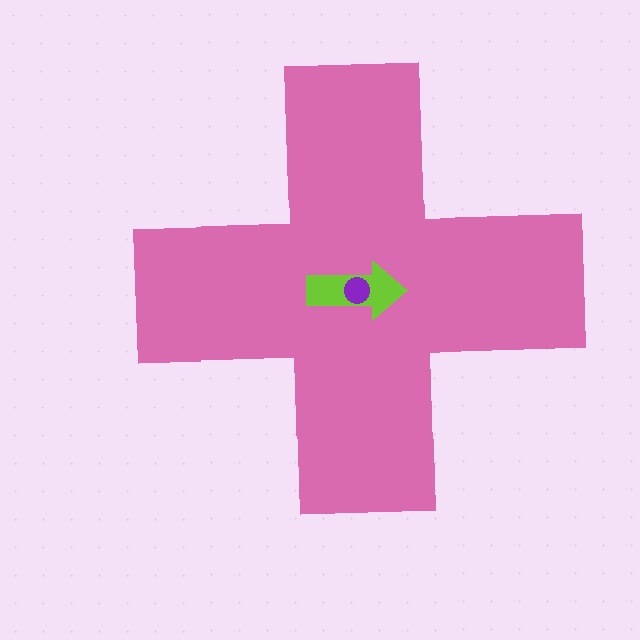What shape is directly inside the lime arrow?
The purple circle.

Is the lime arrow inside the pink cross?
Yes.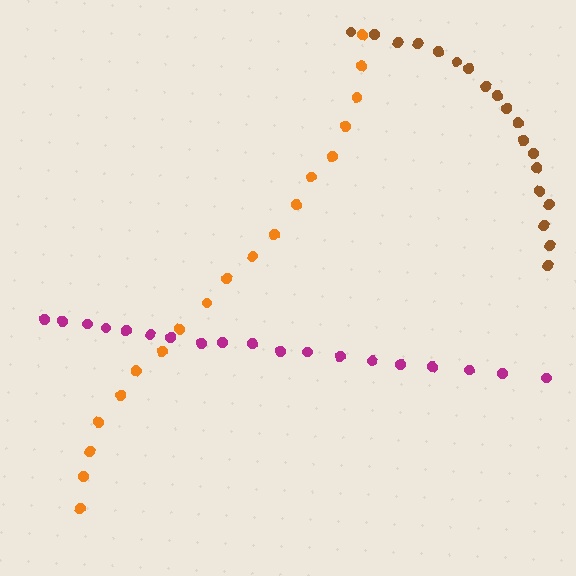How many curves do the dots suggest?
There are 3 distinct paths.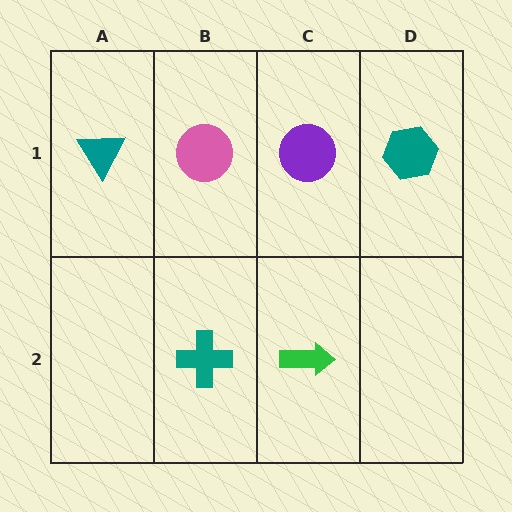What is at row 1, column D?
A teal hexagon.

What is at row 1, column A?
A teal triangle.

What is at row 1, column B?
A pink circle.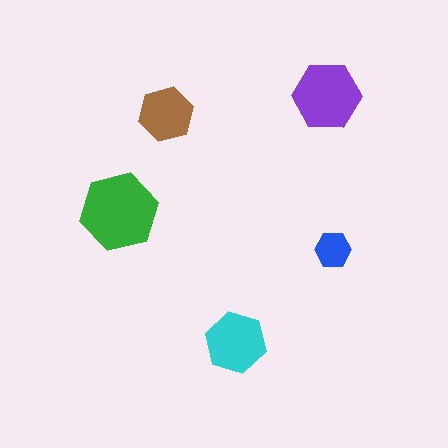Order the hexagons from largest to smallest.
the green one, the purple one, the cyan one, the brown one, the blue one.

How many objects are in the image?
There are 5 objects in the image.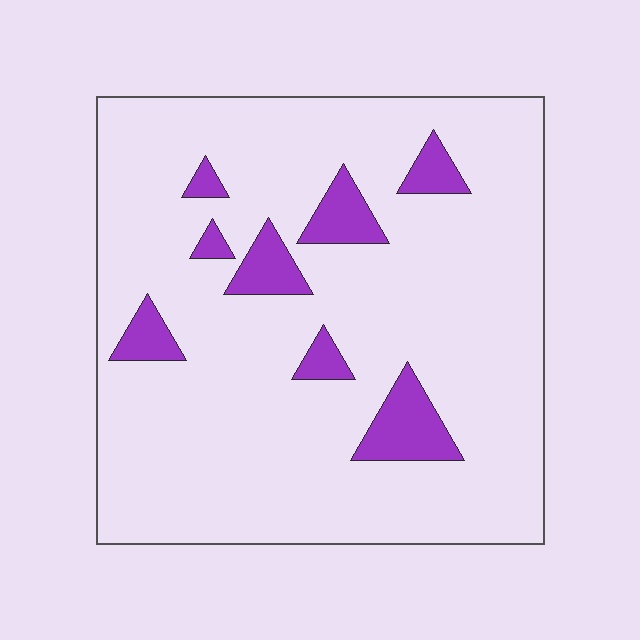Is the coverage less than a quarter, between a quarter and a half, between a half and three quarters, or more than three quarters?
Less than a quarter.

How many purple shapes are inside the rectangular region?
8.